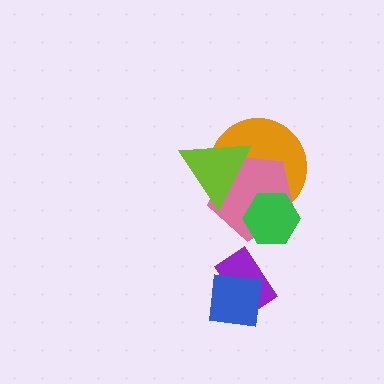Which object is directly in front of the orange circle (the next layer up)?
The pink pentagon is directly in front of the orange circle.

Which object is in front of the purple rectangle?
The blue square is in front of the purple rectangle.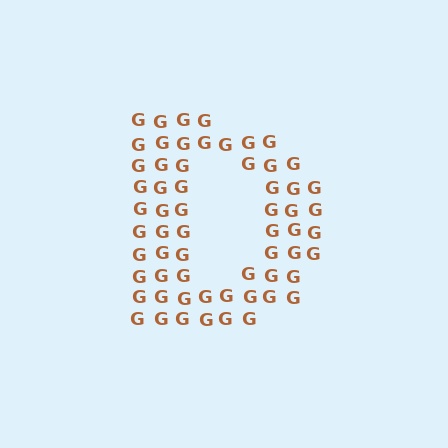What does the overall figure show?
The overall figure shows the letter D.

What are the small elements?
The small elements are letter G's.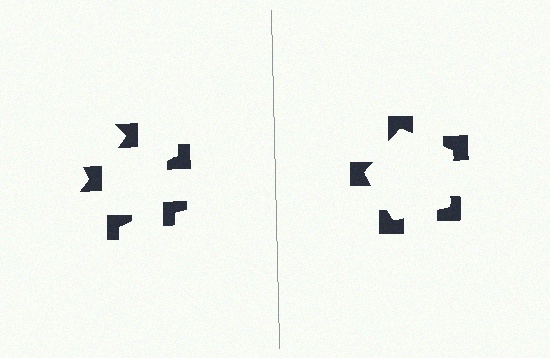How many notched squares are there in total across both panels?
10 — 5 on each side.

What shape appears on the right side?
An illusory pentagon.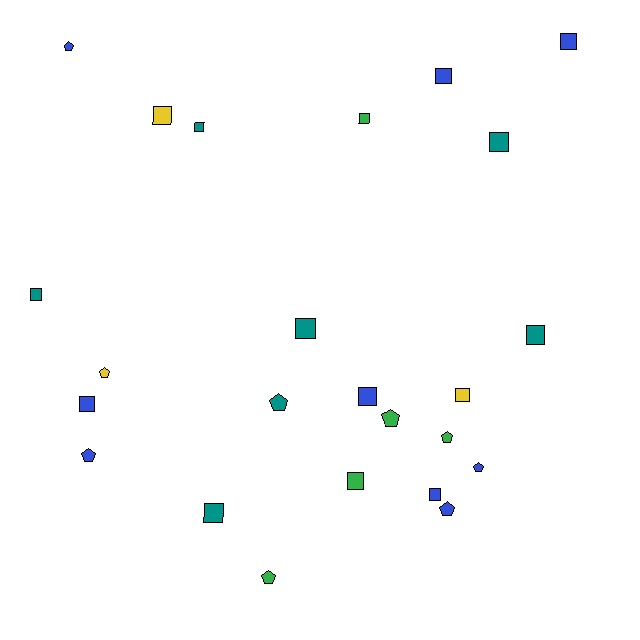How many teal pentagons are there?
There is 1 teal pentagon.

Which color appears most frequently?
Blue, with 9 objects.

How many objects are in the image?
There are 24 objects.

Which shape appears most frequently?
Square, with 15 objects.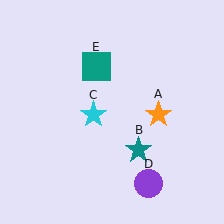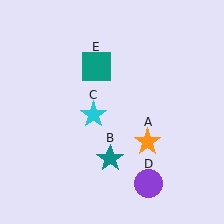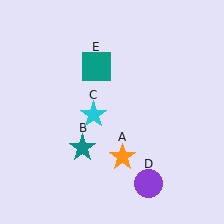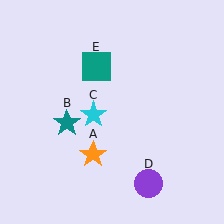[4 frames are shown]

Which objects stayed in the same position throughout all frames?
Cyan star (object C) and purple circle (object D) and teal square (object E) remained stationary.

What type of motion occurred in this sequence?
The orange star (object A), teal star (object B) rotated clockwise around the center of the scene.